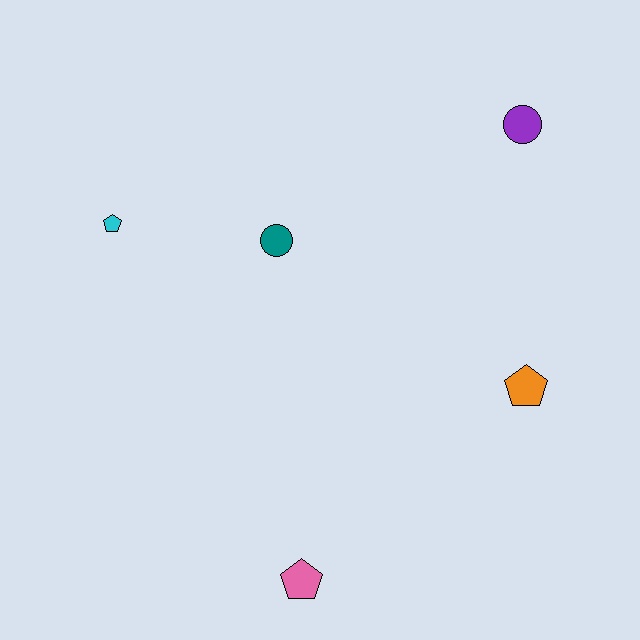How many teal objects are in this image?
There is 1 teal object.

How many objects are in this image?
There are 5 objects.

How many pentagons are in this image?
There are 3 pentagons.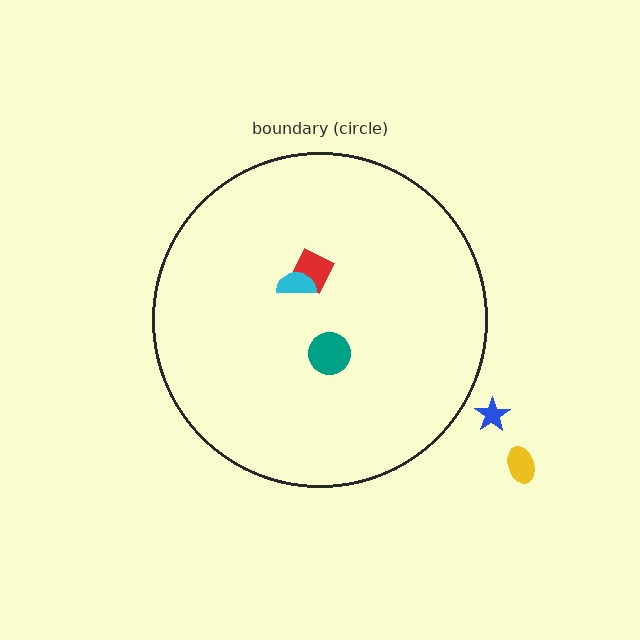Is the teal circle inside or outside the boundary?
Inside.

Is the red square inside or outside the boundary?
Inside.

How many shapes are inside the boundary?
3 inside, 2 outside.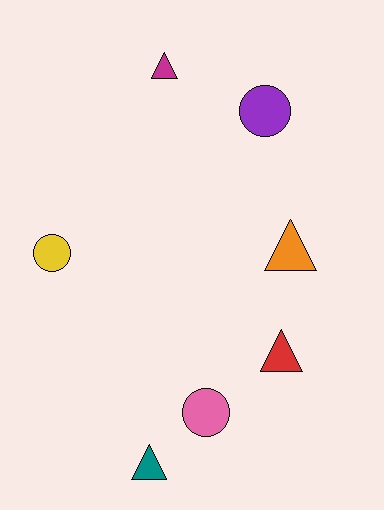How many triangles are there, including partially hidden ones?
There are 4 triangles.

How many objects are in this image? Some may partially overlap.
There are 7 objects.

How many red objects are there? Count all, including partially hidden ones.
There is 1 red object.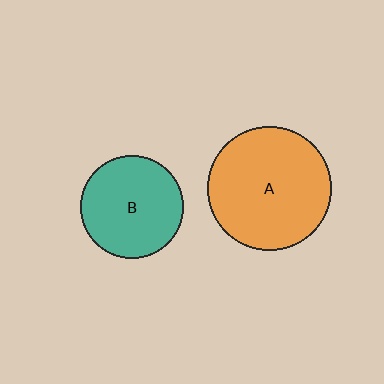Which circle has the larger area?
Circle A (orange).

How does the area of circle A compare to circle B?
Approximately 1.4 times.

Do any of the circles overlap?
No, none of the circles overlap.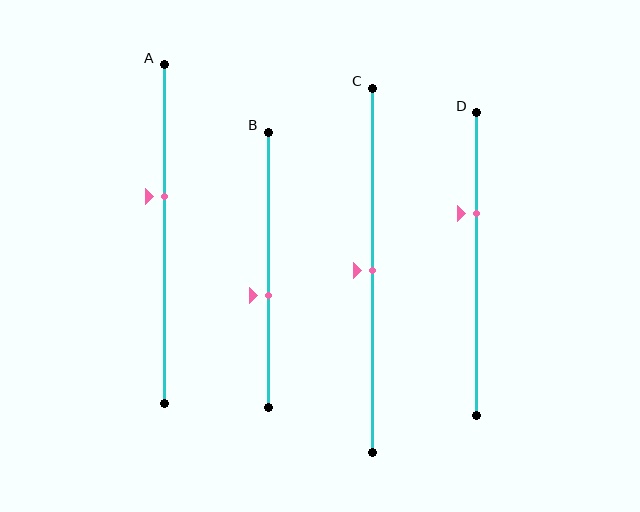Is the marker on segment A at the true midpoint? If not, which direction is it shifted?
No, the marker on segment A is shifted upward by about 11% of the segment length.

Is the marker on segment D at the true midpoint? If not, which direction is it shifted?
No, the marker on segment D is shifted upward by about 17% of the segment length.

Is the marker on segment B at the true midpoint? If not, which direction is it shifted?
No, the marker on segment B is shifted downward by about 9% of the segment length.